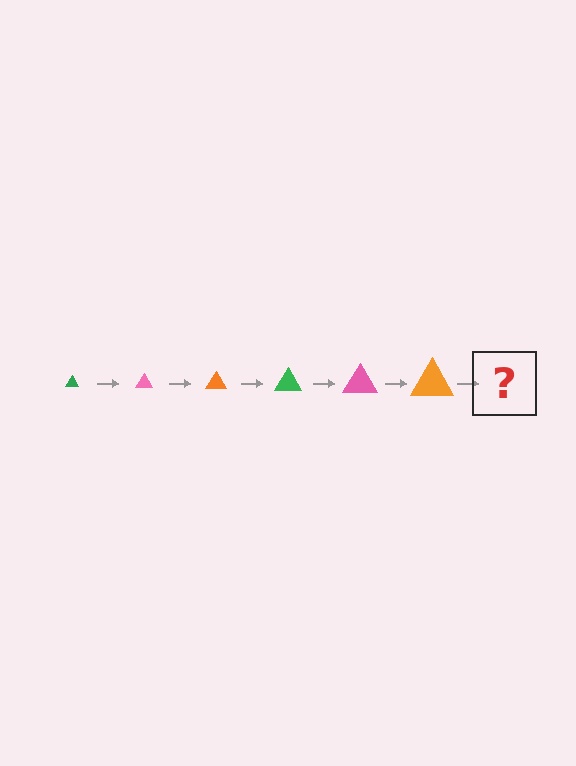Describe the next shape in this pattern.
It should be a green triangle, larger than the previous one.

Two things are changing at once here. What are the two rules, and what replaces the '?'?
The two rules are that the triangle grows larger each step and the color cycles through green, pink, and orange. The '?' should be a green triangle, larger than the previous one.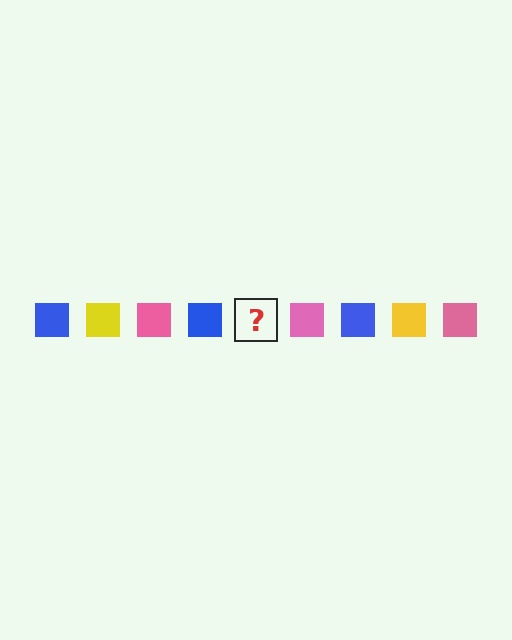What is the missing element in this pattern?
The missing element is a yellow square.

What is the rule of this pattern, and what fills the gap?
The rule is that the pattern cycles through blue, yellow, pink squares. The gap should be filled with a yellow square.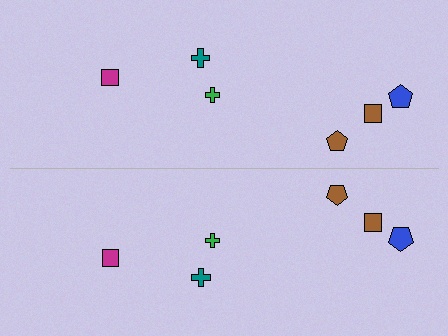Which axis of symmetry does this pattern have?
The pattern has a horizontal axis of symmetry running through the center of the image.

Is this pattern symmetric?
Yes, this pattern has bilateral (reflection) symmetry.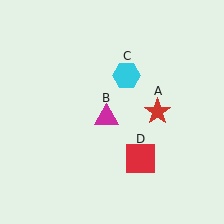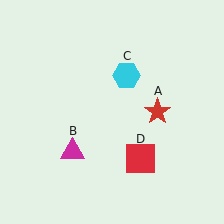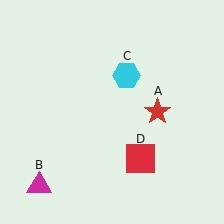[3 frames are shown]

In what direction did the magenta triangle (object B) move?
The magenta triangle (object B) moved down and to the left.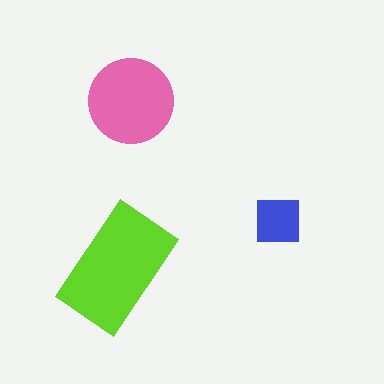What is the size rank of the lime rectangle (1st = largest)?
1st.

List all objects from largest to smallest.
The lime rectangle, the pink circle, the blue square.